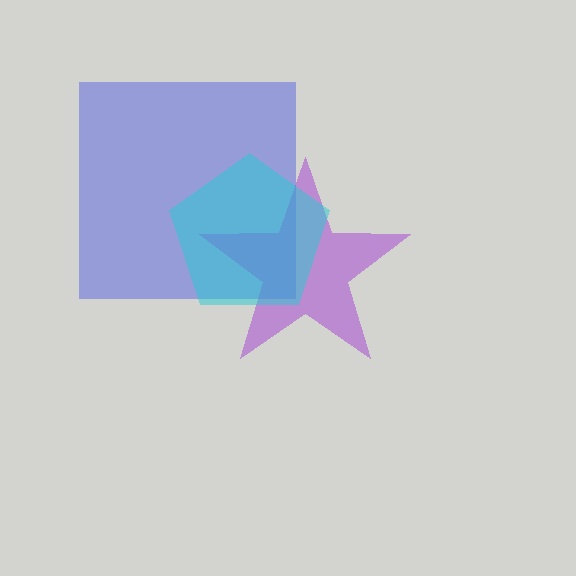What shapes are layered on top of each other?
The layered shapes are: a blue square, a purple star, a cyan pentagon.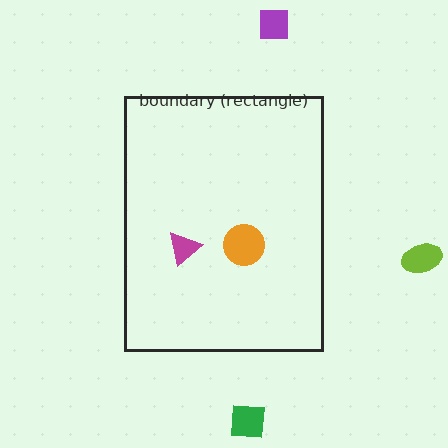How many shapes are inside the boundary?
2 inside, 3 outside.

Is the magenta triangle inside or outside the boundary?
Inside.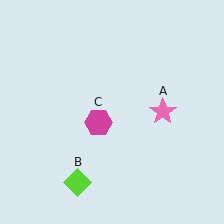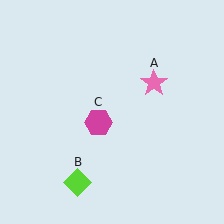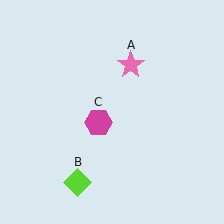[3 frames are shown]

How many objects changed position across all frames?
1 object changed position: pink star (object A).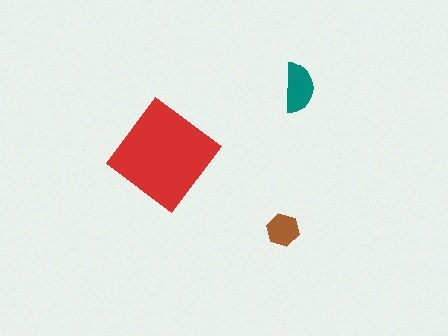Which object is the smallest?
The brown hexagon.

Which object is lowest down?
The brown hexagon is bottommost.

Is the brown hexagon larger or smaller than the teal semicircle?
Smaller.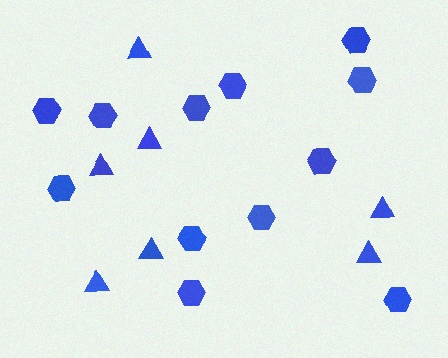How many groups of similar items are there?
There are 2 groups: one group of hexagons (12) and one group of triangles (7).